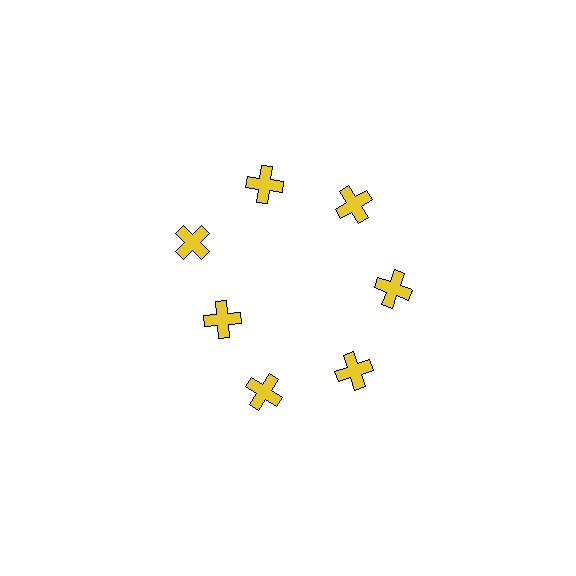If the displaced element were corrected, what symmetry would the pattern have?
It would have 7-fold rotational symmetry — the pattern would map onto itself every 51 degrees.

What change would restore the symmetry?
The symmetry would be restored by moving it outward, back onto the ring so that all 7 crosses sit at equal angles and equal distance from the center.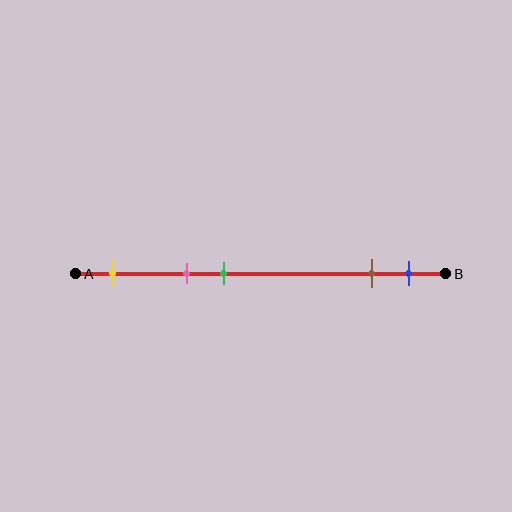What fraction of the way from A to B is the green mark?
The green mark is approximately 40% (0.4) of the way from A to B.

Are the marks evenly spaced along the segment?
No, the marks are not evenly spaced.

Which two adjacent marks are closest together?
The brown and blue marks are the closest adjacent pair.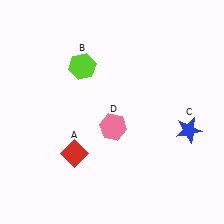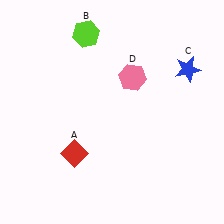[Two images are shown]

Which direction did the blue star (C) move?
The blue star (C) moved up.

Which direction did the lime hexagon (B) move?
The lime hexagon (B) moved up.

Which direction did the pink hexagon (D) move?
The pink hexagon (D) moved up.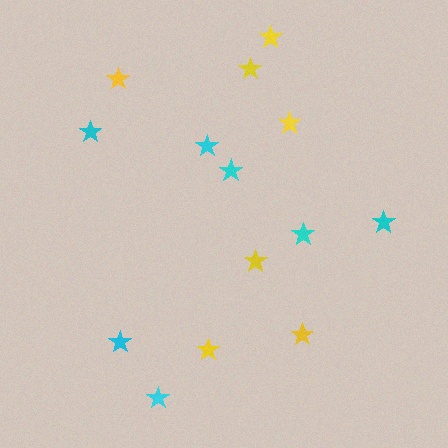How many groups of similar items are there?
There are 2 groups: one group of yellow stars (7) and one group of cyan stars (7).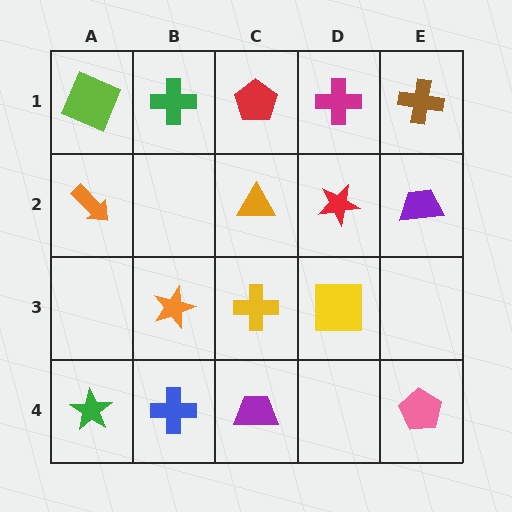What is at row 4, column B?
A blue cross.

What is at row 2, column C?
An orange triangle.